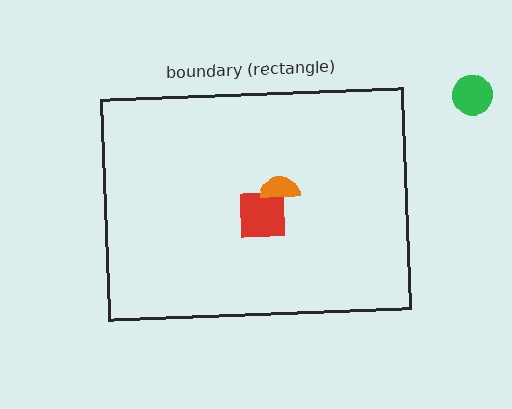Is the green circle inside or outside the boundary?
Outside.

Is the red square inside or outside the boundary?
Inside.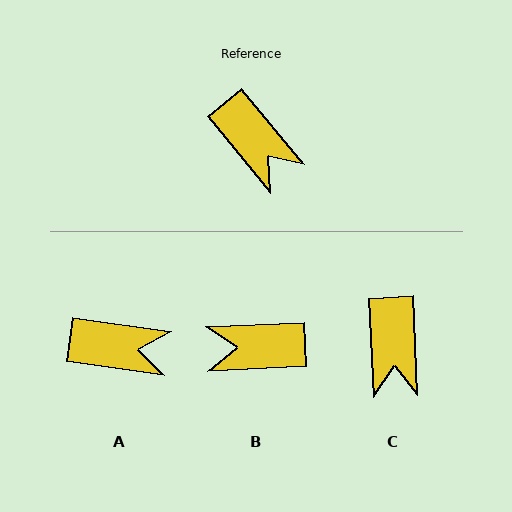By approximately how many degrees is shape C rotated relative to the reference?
Approximately 37 degrees clockwise.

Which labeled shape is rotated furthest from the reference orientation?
B, about 127 degrees away.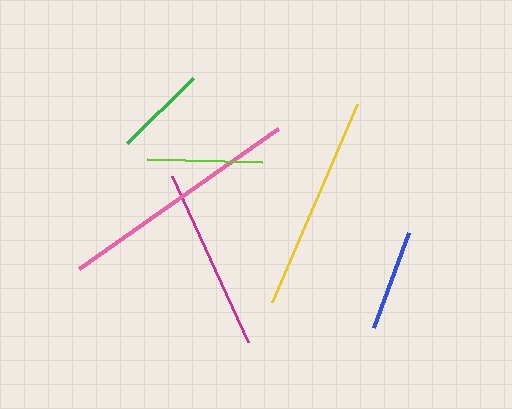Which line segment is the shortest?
The green line is the shortest at approximately 94 pixels.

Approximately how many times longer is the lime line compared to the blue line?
The lime line is approximately 1.1 times the length of the blue line.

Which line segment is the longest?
The pink line is the longest at approximately 244 pixels.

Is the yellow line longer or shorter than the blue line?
The yellow line is longer than the blue line.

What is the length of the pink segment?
The pink segment is approximately 244 pixels long.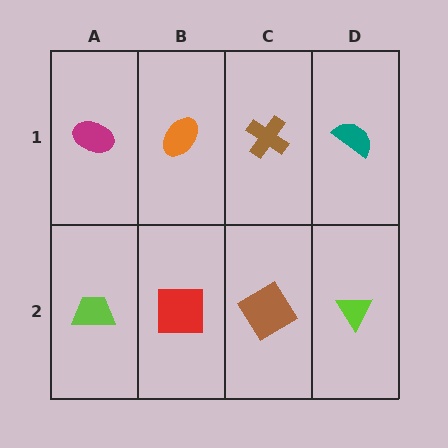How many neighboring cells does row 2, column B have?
3.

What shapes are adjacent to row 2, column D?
A teal semicircle (row 1, column D), a brown diamond (row 2, column C).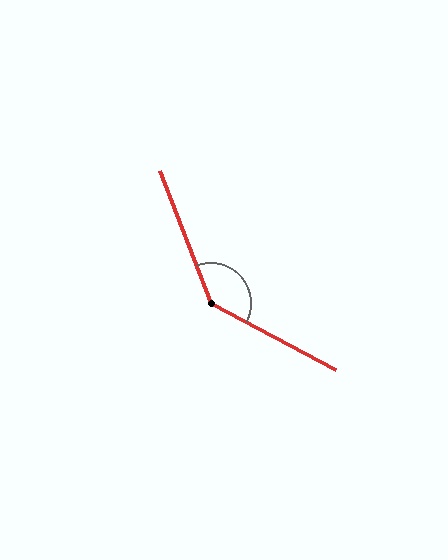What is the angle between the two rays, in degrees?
Approximately 139 degrees.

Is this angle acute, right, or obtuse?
It is obtuse.